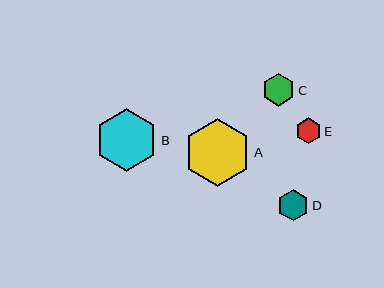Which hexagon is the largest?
Hexagon A is the largest with a size of approximately 67 pixels.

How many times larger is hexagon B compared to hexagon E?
Hexagon B is approximately 2.5 times the size of hexagon E.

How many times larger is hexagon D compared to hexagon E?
Hexagon D is approximately 1.2 times the size of hexagon E.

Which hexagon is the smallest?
Hexagon E is the smallest with a size of approximately 26 pixels.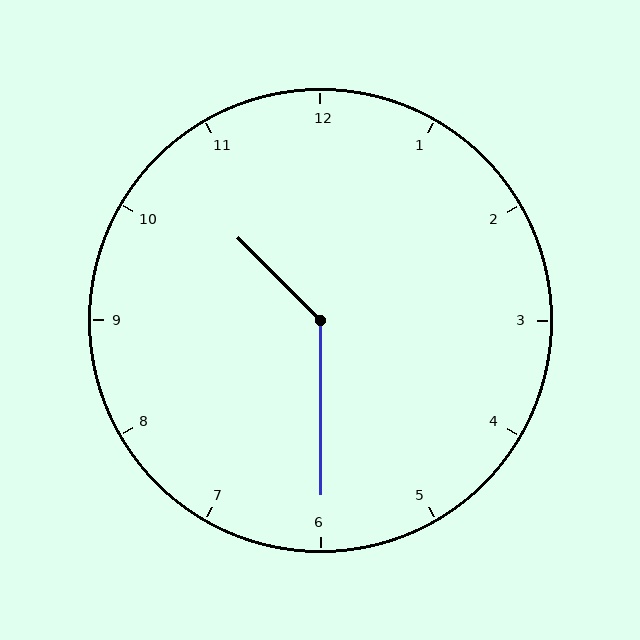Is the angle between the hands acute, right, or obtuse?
It is obtuse.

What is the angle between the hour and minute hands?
Approximately 135 degrees.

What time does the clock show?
10:30.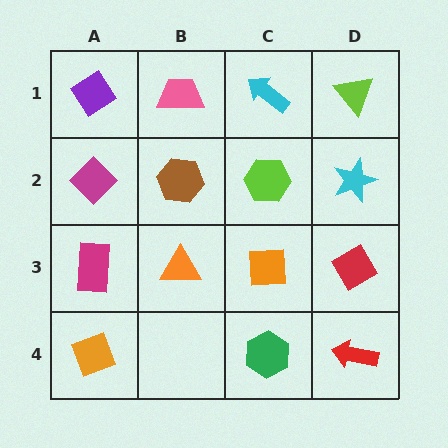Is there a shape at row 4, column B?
No, that cell is empty.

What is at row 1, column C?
A cyan arrow.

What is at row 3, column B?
An orange triangle.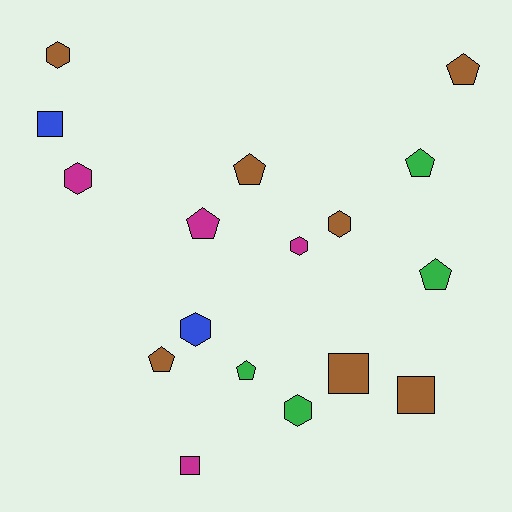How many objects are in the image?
There are 17 objects.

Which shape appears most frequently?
Pentagon, with 7 objects.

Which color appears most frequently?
Brown, with 7 objects.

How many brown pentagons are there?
There are 3 brown pentagons.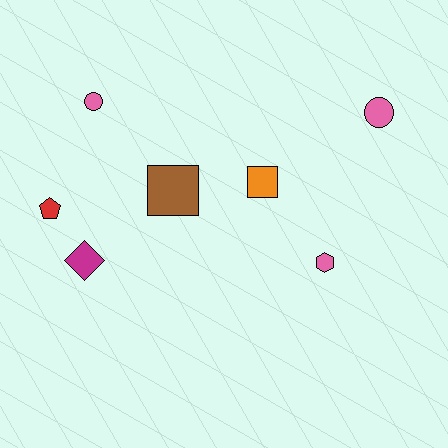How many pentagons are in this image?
There is 1 pentagon.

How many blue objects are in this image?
There are no blue objects.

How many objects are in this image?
There are 7 objects.